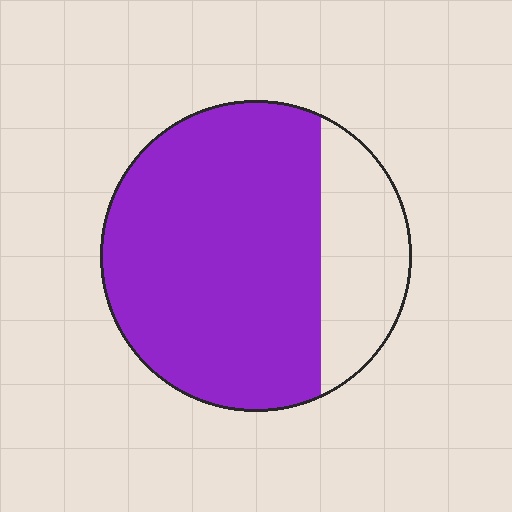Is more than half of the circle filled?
Yes.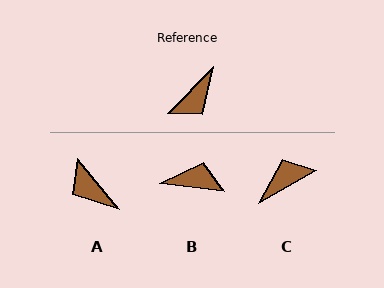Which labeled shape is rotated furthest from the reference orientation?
C, about 164 degrees away.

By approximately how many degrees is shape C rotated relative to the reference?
Approximately 164 degrees counter-clockwise.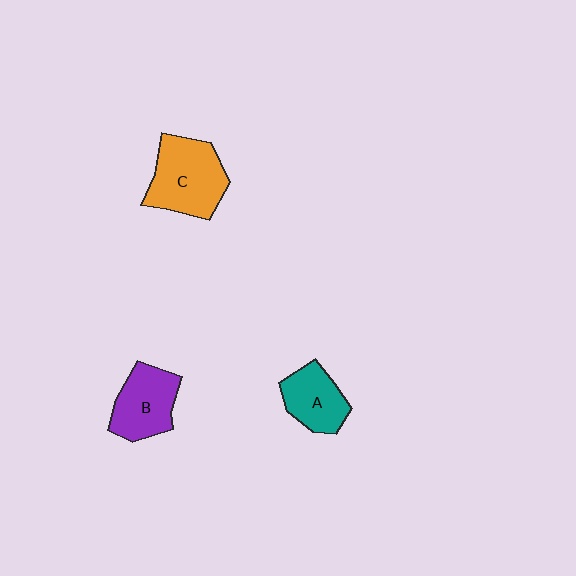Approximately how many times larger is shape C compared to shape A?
Approximately 1.5 times.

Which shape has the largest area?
Shape C (orange).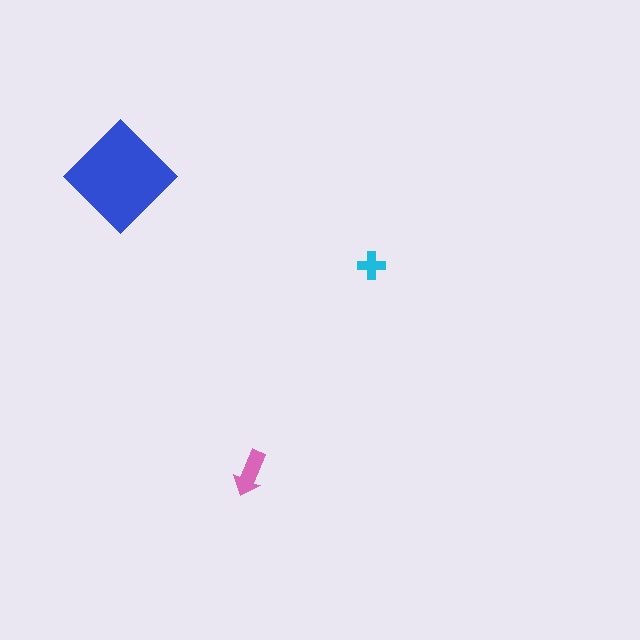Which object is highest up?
The blue diamond is topmost.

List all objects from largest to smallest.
The blue diamond, the pink arrow, the cyan cross.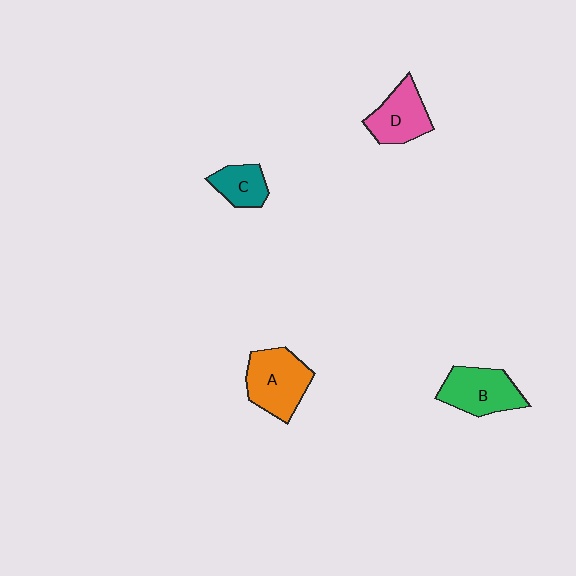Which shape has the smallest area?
Shape C (teal).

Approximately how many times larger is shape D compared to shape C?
Approximately 1.4 times.